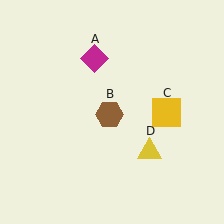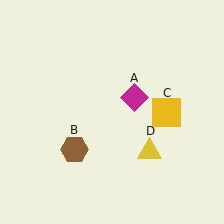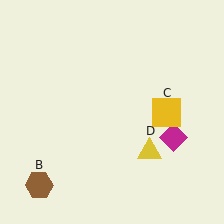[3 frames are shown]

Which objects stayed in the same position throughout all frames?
Yellow square (object C) and yellow triangle (object D) remained stationary.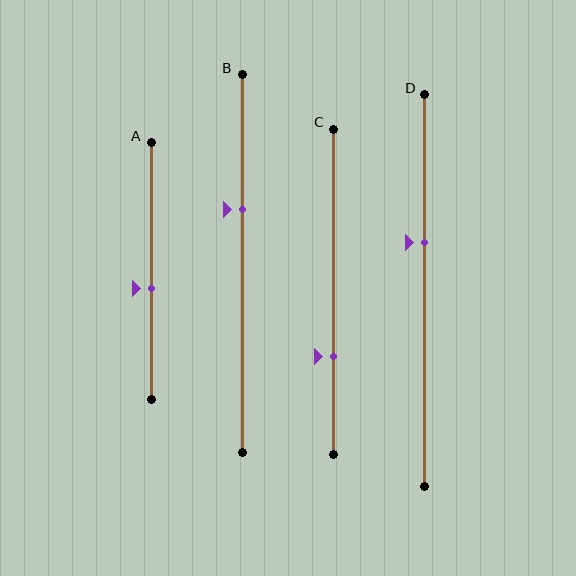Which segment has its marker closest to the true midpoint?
Segment A has its marker closest to the true midpoint.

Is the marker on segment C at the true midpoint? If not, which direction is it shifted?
No, the marker on segment C is shifted downward by about 20% of the segment length.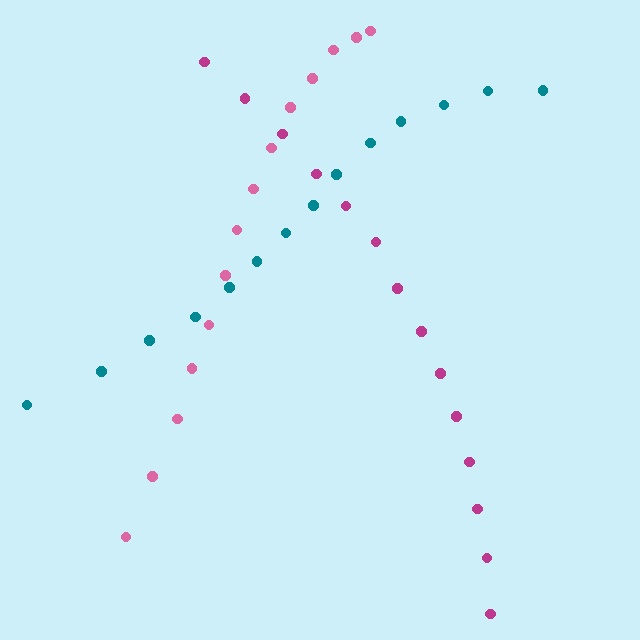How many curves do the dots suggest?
There are 3 distinct paths.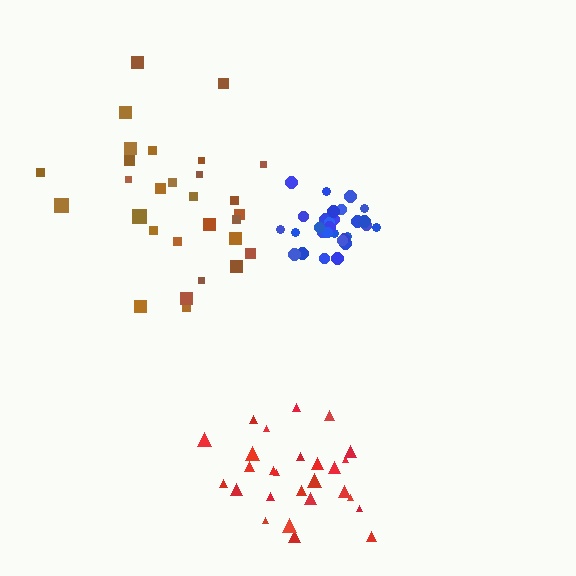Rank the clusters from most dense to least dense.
blue, red, brown.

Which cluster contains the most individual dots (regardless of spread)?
Blue (30).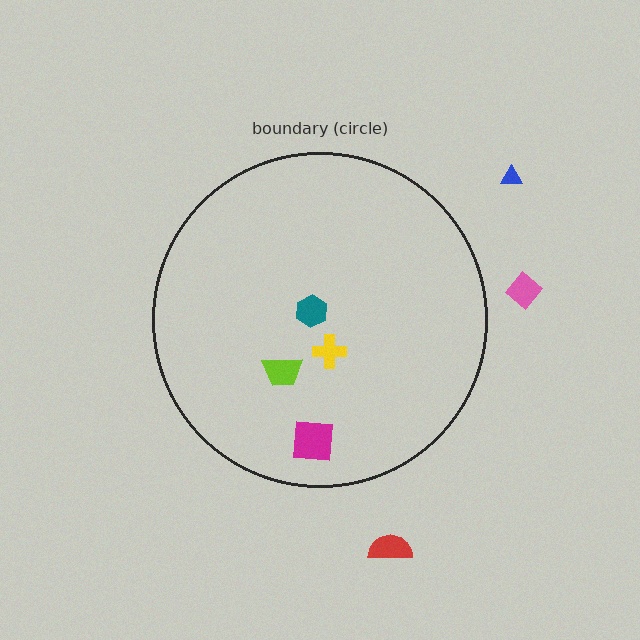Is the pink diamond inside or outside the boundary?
Outside.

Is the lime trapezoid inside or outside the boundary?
Inside.